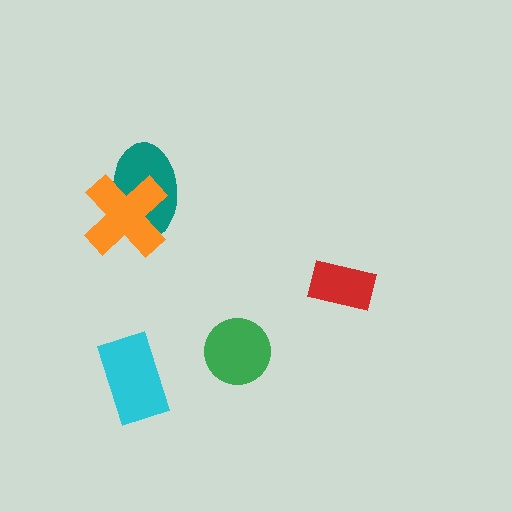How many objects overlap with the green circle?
0 objects overlap with the green circle.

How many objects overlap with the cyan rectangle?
0 objects overlap with the cyan rectangle.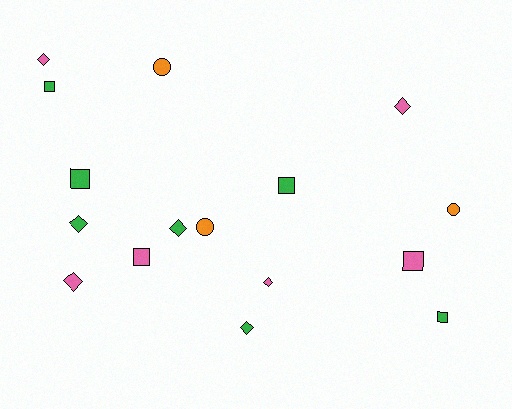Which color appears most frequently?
Green, with 7 objects.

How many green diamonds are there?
There are 3 green diamonds.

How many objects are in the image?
There are 16 objects.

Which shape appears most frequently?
Diamond, with 7 objects.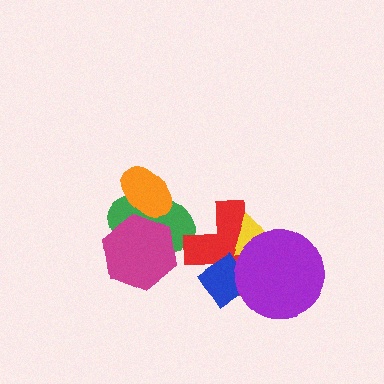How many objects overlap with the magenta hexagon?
2 objects overlap with the magenta hexagon.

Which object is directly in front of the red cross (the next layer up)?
The yellow triangle is directly in front of the red cross.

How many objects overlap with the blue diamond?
2 objects overlap with the blue diamond.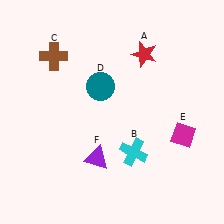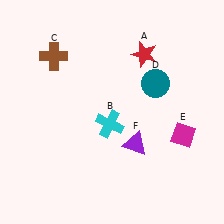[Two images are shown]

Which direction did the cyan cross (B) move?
The cyan cross (B) moved up.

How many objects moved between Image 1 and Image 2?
3 objects moved between the two images.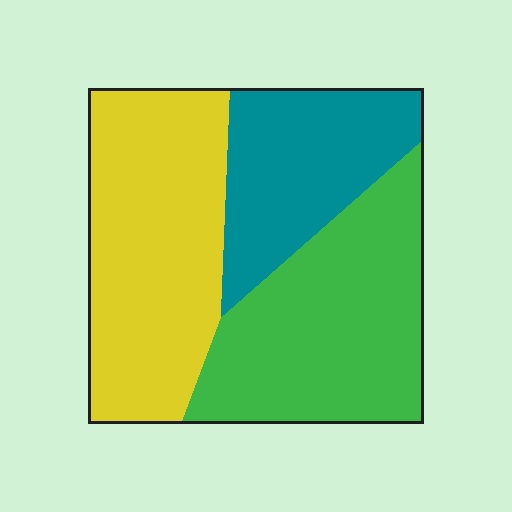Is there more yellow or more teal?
Yellow.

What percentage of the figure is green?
Green takes up about three eighths (3/8) of the figure.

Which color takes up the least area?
Teal, at roughly 25%.